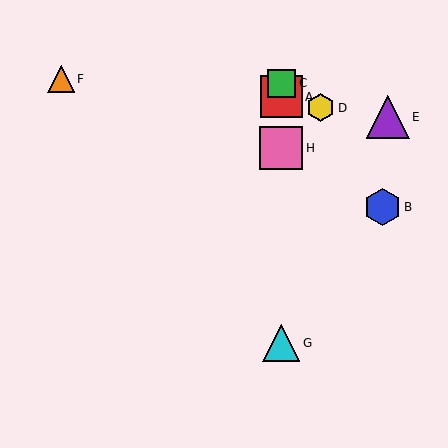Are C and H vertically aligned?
Yes, both are at x≈281.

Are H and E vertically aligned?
No, H is at x≈281 and E is at x≈388.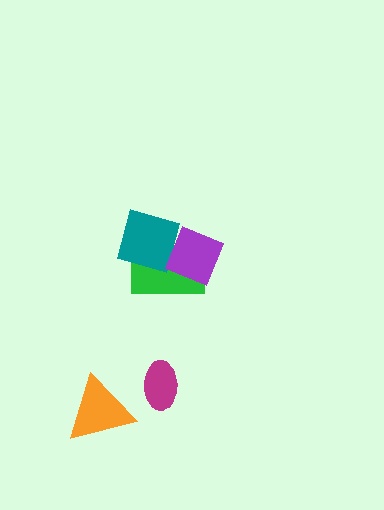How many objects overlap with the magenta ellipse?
0 objects overlap with the magenta ellipse.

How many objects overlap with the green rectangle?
2 objects overlap with the green rectangle.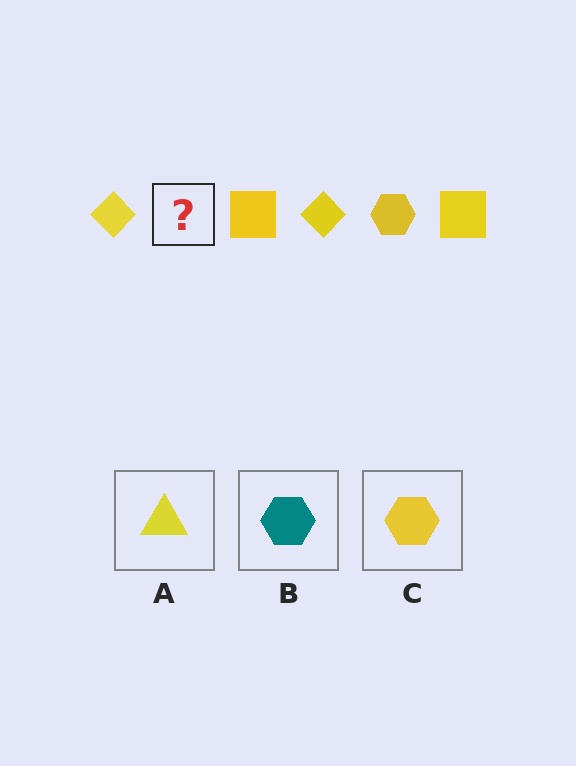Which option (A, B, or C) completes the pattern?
C.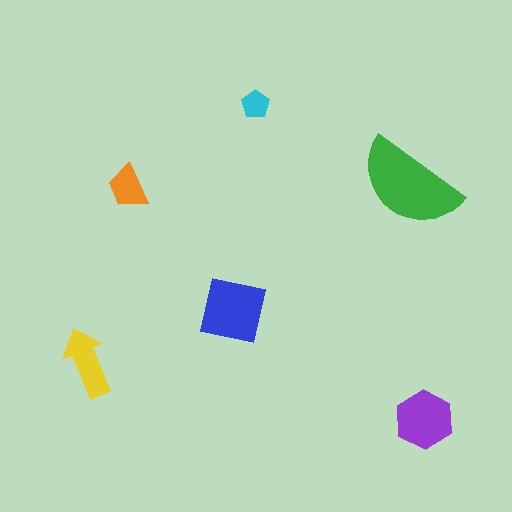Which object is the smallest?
The cyan pentagon.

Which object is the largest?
The green semicircle.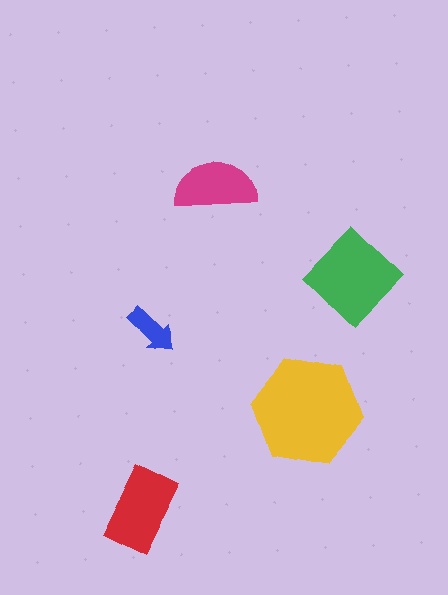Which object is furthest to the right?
The green diamond is rightmost.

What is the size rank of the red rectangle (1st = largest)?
3rd.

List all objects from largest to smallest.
The yellow hexagon, the green diamond, the red rectangle, the magenta semicircle, the blue arrow.